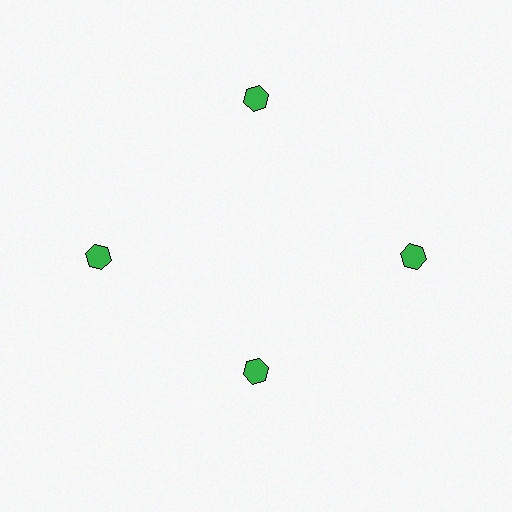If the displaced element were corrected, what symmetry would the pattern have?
It would have 4-fold rotational symmetry — the pattern would map onto itself every 90 degrees.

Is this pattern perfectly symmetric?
No. The 4 green hexagons are arranged in a ring, but one element near the 6 o'clock position is pulled inward toward the center, breaking the 4-fold rotational symmetry.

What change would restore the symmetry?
The symmetry would be restored by moving it outward, back onto the ring so that all 4 hexagons sit at equal angles and equal distance from the center.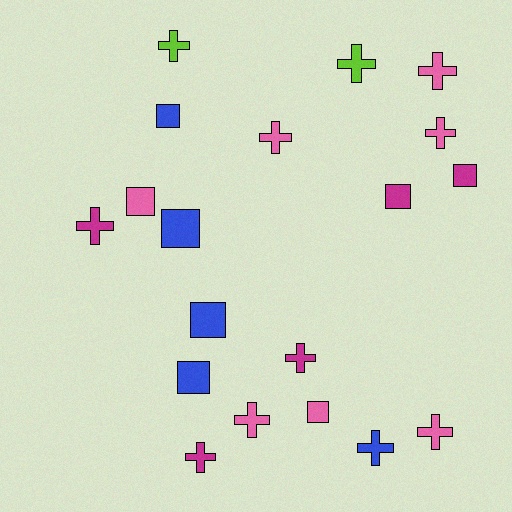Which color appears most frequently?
Pink, with 7 objects.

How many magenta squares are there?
There are 2 magenta squares.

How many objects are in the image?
There are 19 objects.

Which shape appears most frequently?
Cross, with 11 objects.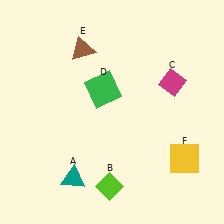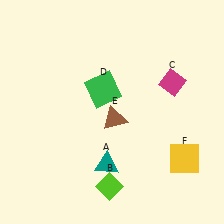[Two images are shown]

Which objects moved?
The objects that moved are: the teal triangle (A), the brown triangle (E).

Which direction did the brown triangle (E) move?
The brown triangle (E) moved down.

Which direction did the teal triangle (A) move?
The teal triangle (A) moved right.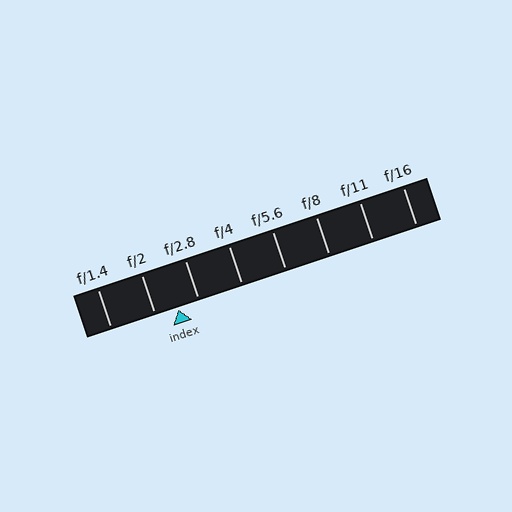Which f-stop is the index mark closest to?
The index mark is closest to f/2.8.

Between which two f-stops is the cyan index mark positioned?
The index mark is between f/2 and f/2.8.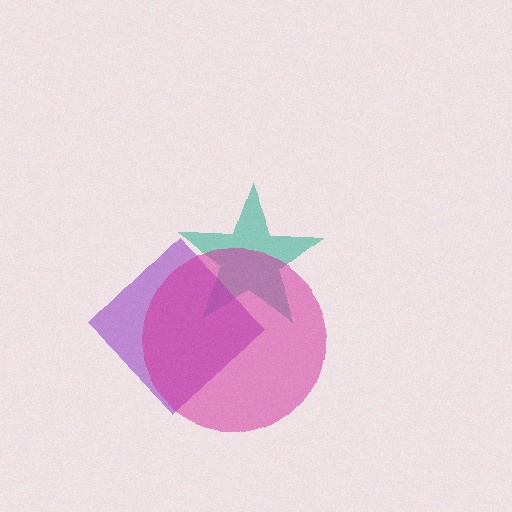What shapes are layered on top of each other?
The layered shapes are: a teal star, a purple diamond, a magenta circle.